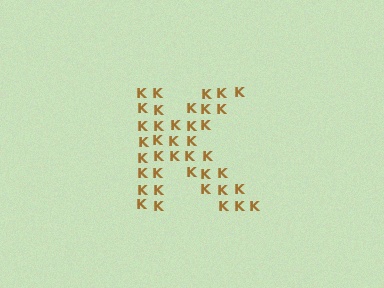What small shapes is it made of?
It is made of small letter K's.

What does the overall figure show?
The overall figure shows the letter K.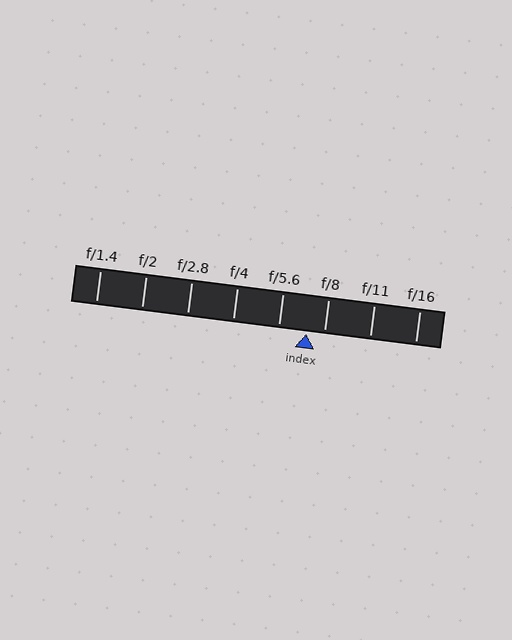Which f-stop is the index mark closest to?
The index mark is closest to f/8.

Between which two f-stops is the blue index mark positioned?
The index mark is between f/5.6 and f/8.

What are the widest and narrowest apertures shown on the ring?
The widest aperture shown is f/1.4 and the narrowest is f/16.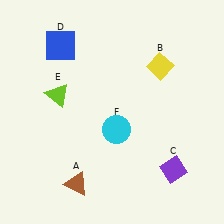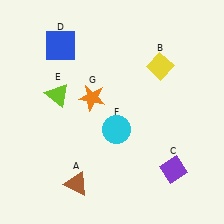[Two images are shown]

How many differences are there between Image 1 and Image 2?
There is 1 difference between the two images.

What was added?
An orange star (G) was added in Image 2.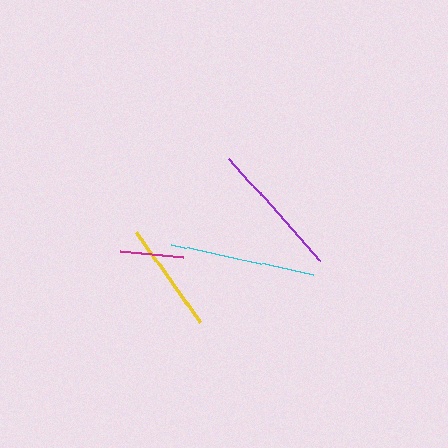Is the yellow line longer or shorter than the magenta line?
The yellow line is longer than the magenta line.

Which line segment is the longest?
The cyan line is the longest at approximately 144 pixels.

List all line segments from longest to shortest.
From longest to shortest: cyan, purple, yellow, magenta.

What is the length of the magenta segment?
The magenta segment is approximately 64 pixels long.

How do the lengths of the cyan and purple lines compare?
The cyan and purple lines are approximately the same length.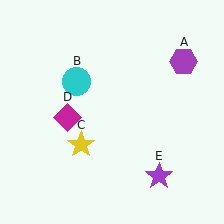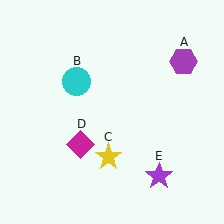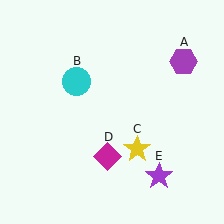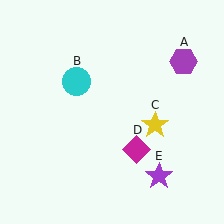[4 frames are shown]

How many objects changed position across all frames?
2 objects changed position: yellow star (object C), magenta diamond (object D).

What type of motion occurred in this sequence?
The yellow star (object C), magenta diamond (object D) rotated counterclockwise around the center of the scene.